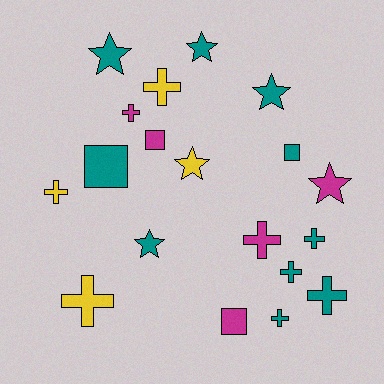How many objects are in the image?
There are 19 objects.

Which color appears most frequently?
Teal, with 10 objects.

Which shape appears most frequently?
Cross, with 9 objects.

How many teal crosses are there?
There are 4 teal crosses.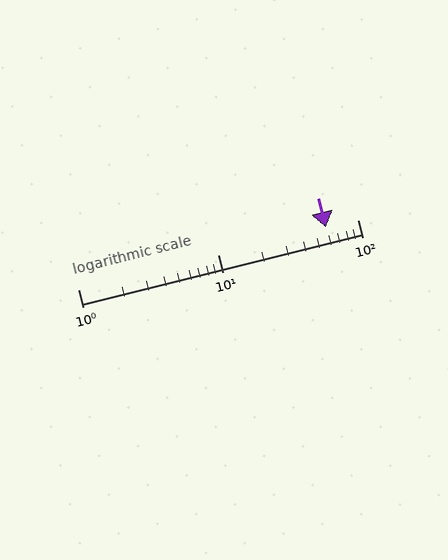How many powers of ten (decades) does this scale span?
The scale spans 2 decades, from 1 to 100.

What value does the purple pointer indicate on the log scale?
The pointer indicates approximately 59.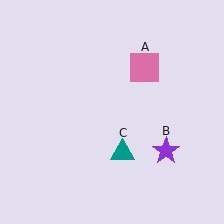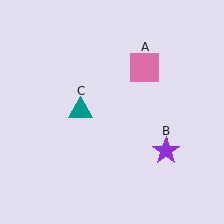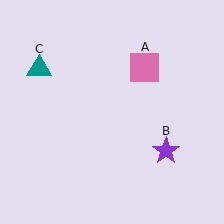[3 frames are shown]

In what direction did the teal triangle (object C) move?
The teal triangle (object C) moved up and to the left.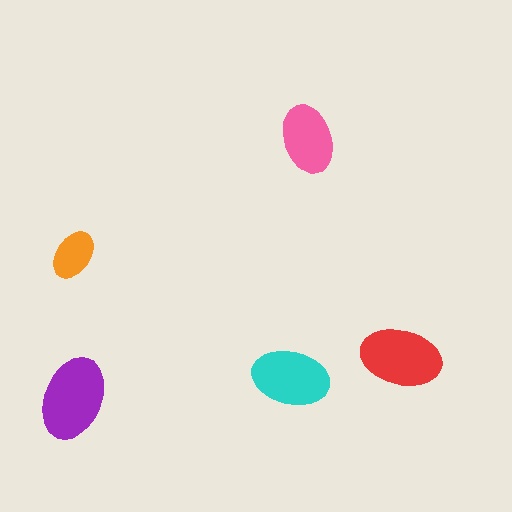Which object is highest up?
The pink ellipse is topmost.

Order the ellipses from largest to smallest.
the purple one, the red one, the cyan one, the pink one, the orange one.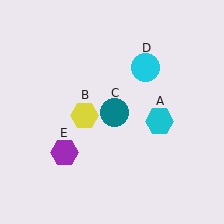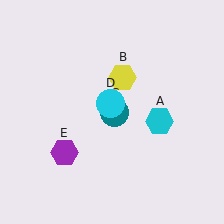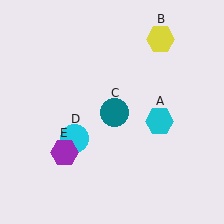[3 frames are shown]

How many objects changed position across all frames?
2 objects changed position: yellow hexagon (object B), cyan circle (object D).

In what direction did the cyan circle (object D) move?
The cyan circle (object D) moved down and to the left.